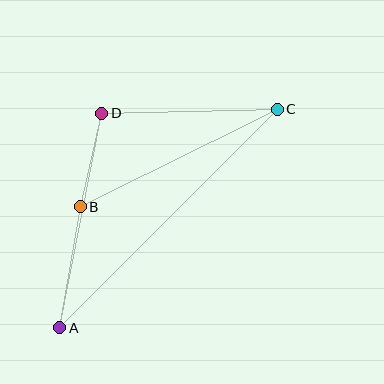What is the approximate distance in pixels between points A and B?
The distance between A and B is approximately 122 pixels.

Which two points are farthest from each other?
Points A and C are farthest from each other.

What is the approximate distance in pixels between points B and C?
The distance between B and C is approximately 220 pixels.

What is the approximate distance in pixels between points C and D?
The distance between C and D is approximately 176 pixels.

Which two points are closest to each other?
Points B and D are closest to each other.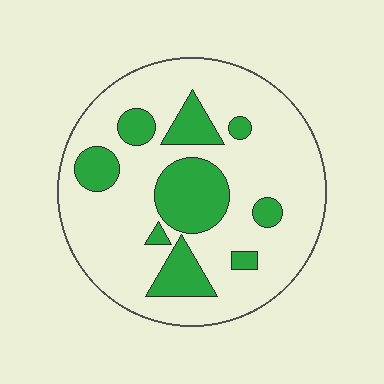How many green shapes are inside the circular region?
9.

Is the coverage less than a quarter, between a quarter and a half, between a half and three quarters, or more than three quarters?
Less than a quarter.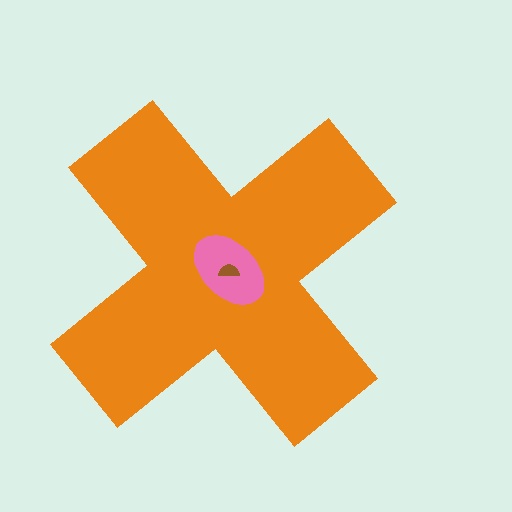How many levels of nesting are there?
3.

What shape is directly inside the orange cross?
The pink ellipse.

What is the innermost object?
The brown semicircle.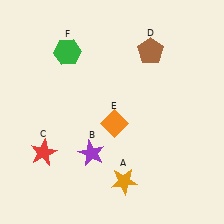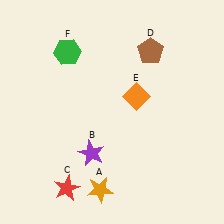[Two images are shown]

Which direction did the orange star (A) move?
The orange star (A) moved left.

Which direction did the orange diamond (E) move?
The orange diamond (E) moved up.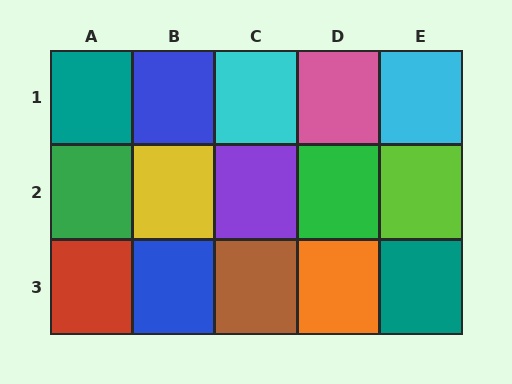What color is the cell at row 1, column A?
Teal.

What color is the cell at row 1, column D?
Pink.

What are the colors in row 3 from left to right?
Red, blue, brown, orange, teal.